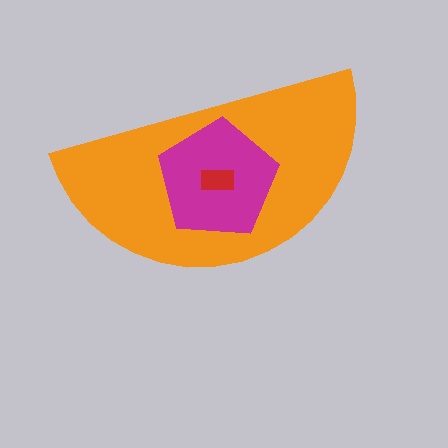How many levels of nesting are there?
3.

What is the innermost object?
The red rectangle.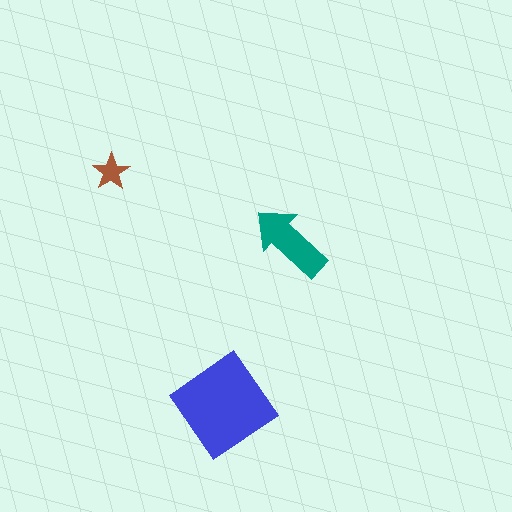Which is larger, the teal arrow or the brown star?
The teal arrow.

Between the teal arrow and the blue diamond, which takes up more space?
The blue diamond.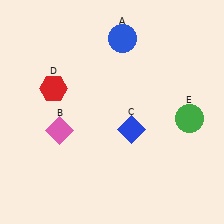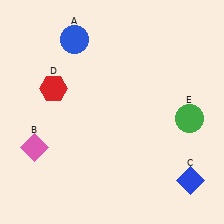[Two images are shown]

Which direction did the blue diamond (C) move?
The blue diamond (C) moved right.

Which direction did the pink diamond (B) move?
The pink diamond (B) moved left.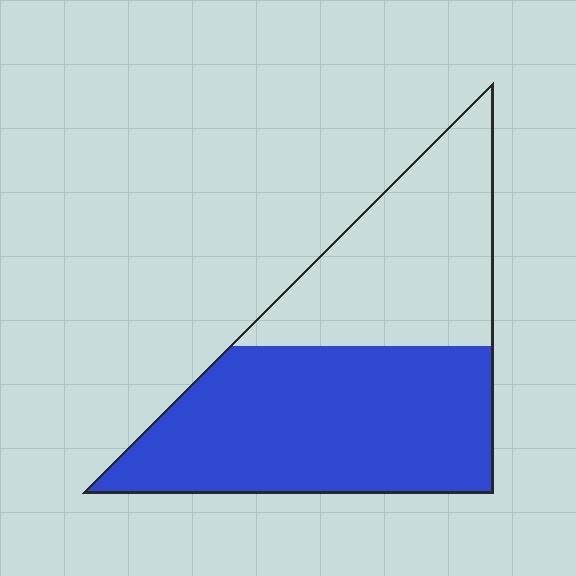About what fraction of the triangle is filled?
About three fifths (3/5).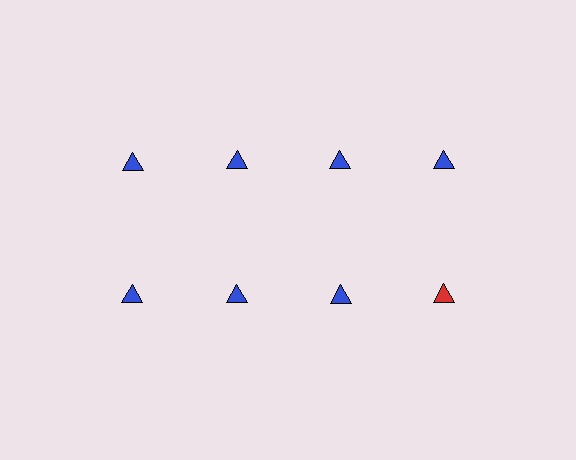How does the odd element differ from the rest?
It has a different color: red instead of blue.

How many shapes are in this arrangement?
There are 8 shapes arranged in a grid pattern.